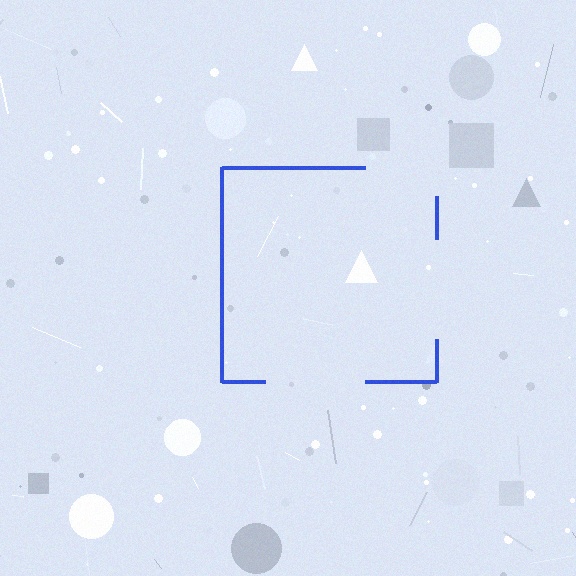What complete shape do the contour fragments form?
The contour fragments form a square.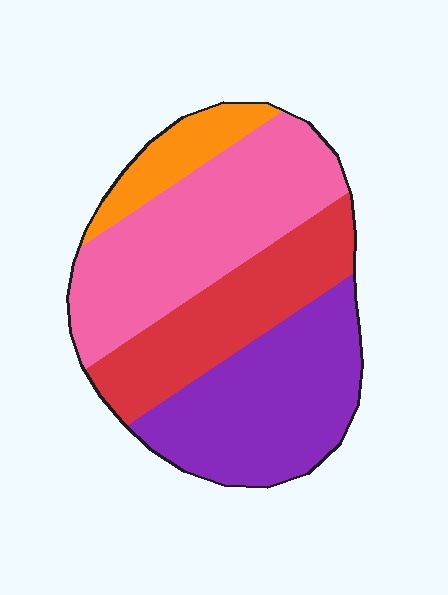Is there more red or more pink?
Pink.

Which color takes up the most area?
Pink, at roughly 35%.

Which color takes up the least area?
Orange, at roughly 10%.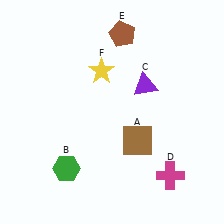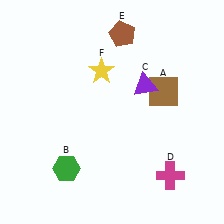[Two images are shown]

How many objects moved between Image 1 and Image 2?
1 object moved between the two images.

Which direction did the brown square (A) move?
The brown square (A) moved up.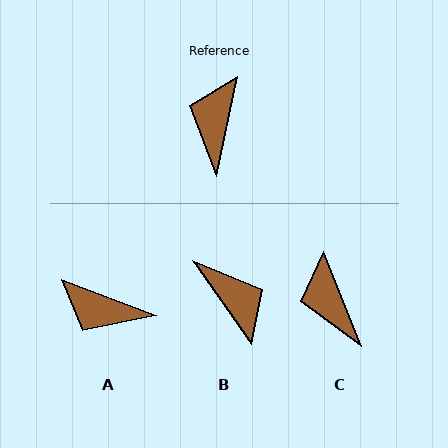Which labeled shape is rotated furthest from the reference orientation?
B, about 133 degrees away.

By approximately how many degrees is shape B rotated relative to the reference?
Approximately 133 degrees clockwise.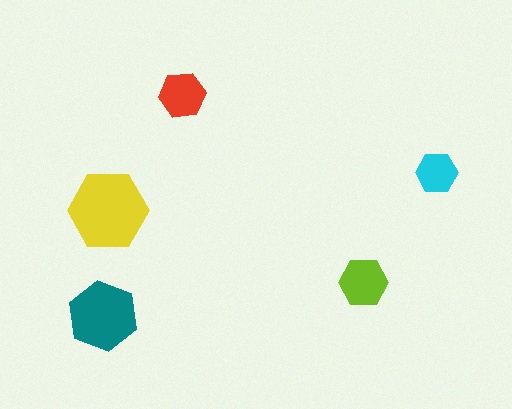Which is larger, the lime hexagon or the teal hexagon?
The teal one.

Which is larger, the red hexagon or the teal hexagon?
The teal one.